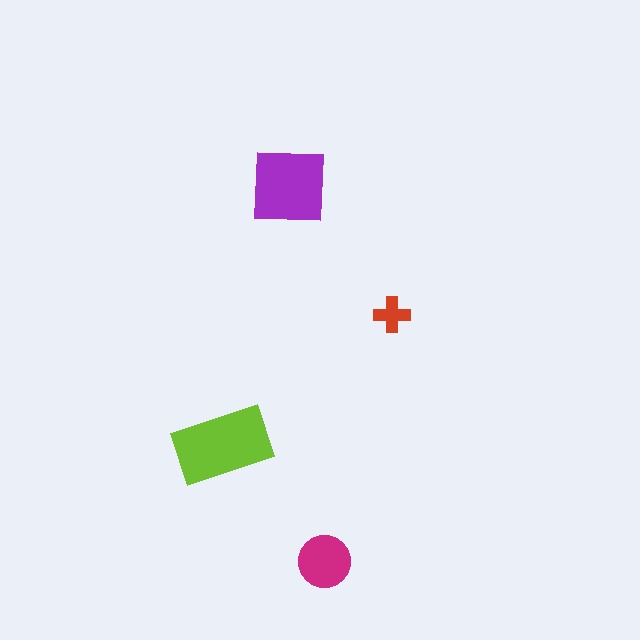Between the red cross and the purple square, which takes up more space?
The purple square.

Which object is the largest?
The lime rectangle.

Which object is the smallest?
The red cross.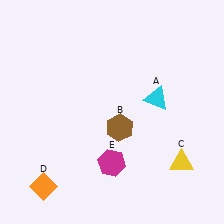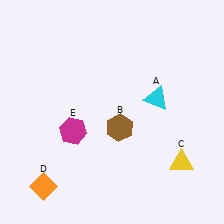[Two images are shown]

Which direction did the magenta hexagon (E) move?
The magenta hexagon (E) moved left.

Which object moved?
The magenta hexagon (E) moved left.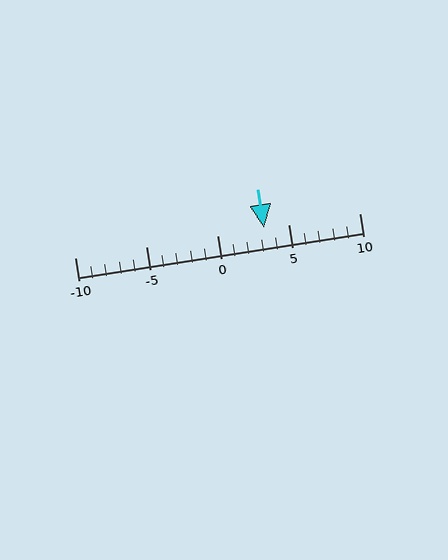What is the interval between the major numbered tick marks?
The major tick marks are spaced 5 units apart.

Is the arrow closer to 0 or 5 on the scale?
The arrow is closer to 5.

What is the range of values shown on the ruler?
The ruler shows values from -10 to 10.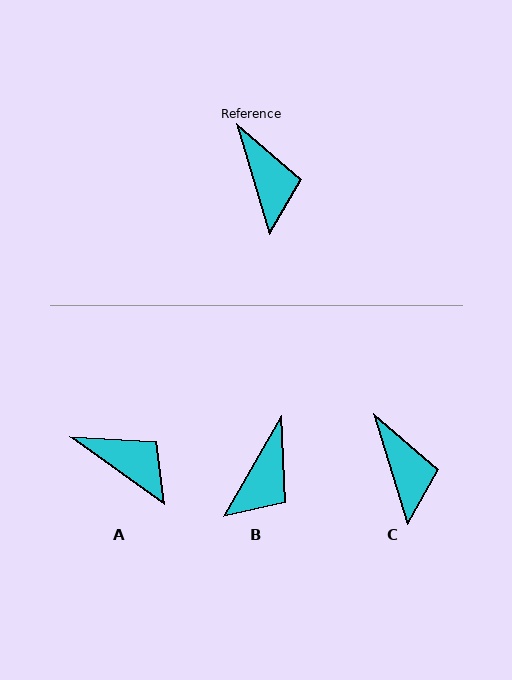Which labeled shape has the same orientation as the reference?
C.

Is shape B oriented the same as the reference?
No, it is off by about 47 degrees.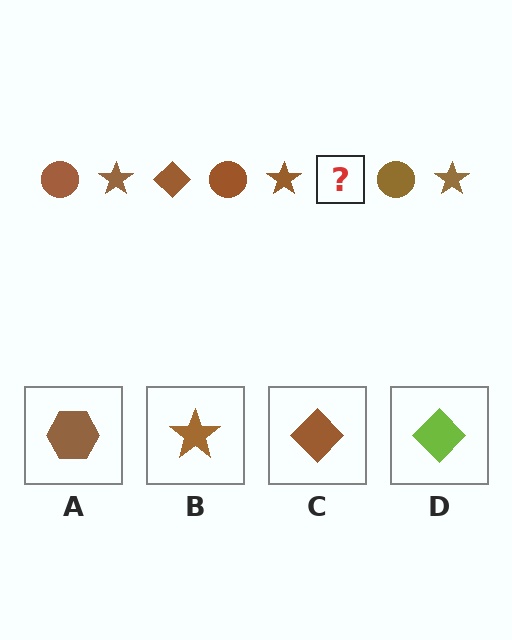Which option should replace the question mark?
Option C.